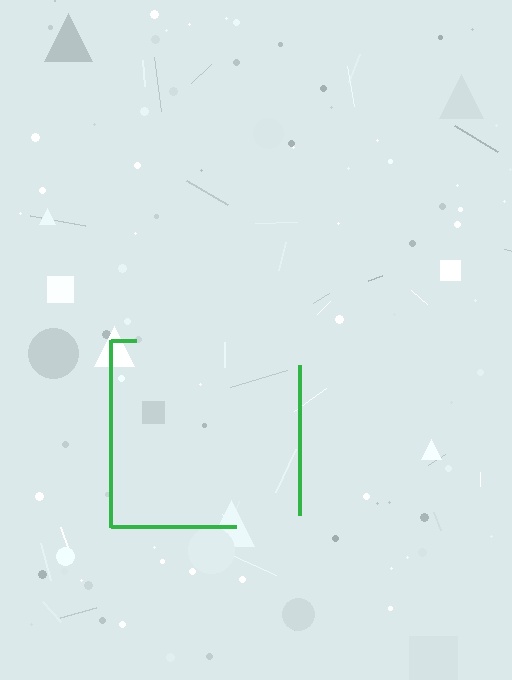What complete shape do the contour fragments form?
The contour fragments form a square.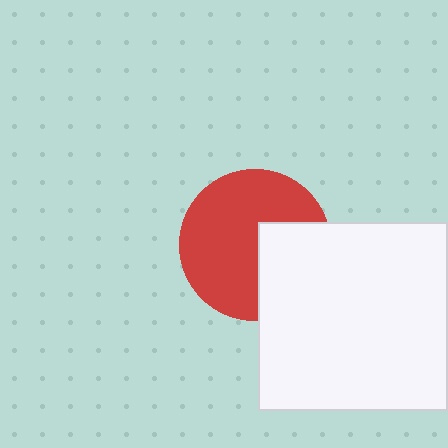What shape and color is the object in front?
The object in front is a white square.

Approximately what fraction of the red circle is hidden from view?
Roughly 33% of the red circle is hidden behind the white square.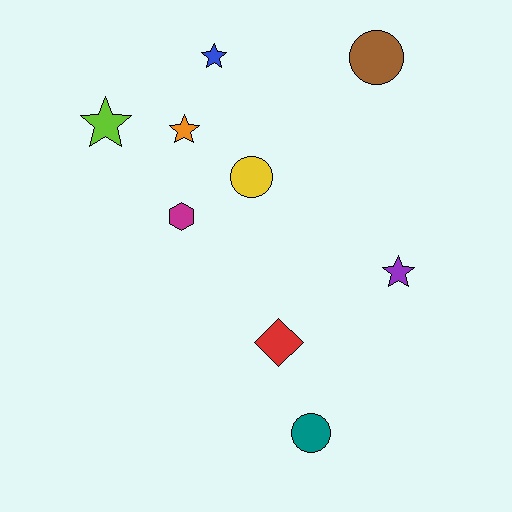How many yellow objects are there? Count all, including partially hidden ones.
There is 1 yellow object.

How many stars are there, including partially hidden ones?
There are 4 stars.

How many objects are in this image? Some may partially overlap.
There are 9 objects.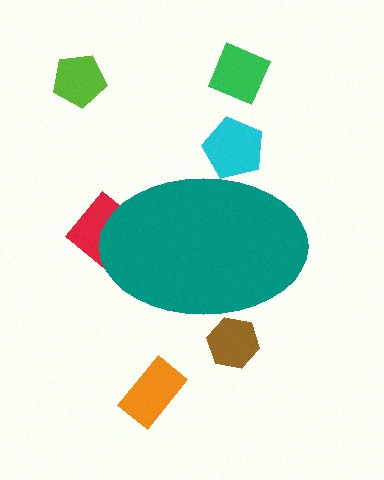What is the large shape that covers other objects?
A teal ellipse.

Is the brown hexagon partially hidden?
Yes, the brown hexagon is partially hidden behind the teal ellipse.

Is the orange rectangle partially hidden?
No, the orange rectangle is fully visible.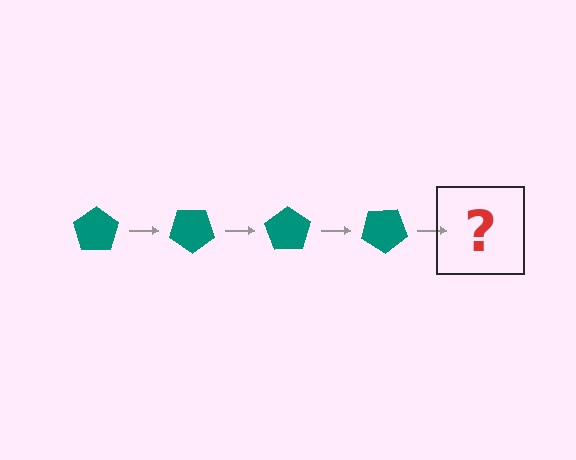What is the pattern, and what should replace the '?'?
The pattern is that the pentagon rotates 35 degrees each step. The '?' should be a teal pentagon rotated 140 degrees.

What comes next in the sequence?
The next element should be a teal pentagon rotated 140 degrees.